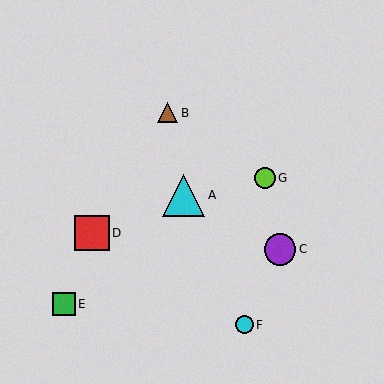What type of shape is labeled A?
Shape A is a cyan triangle.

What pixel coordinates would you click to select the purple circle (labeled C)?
Click at (280, 249) to select the purple circle C.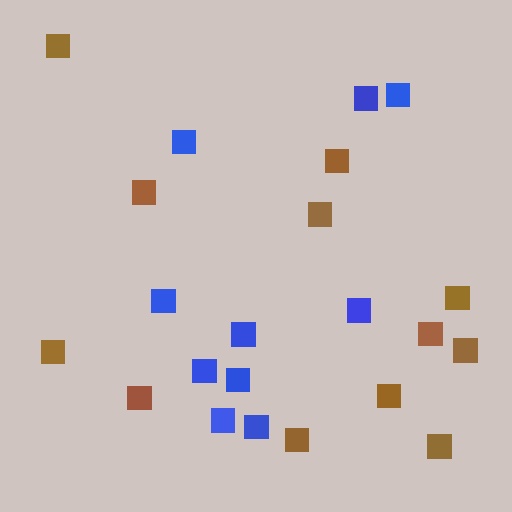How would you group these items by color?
There are 2 groups: one group of brown squares (12) and one group of blue squares (10).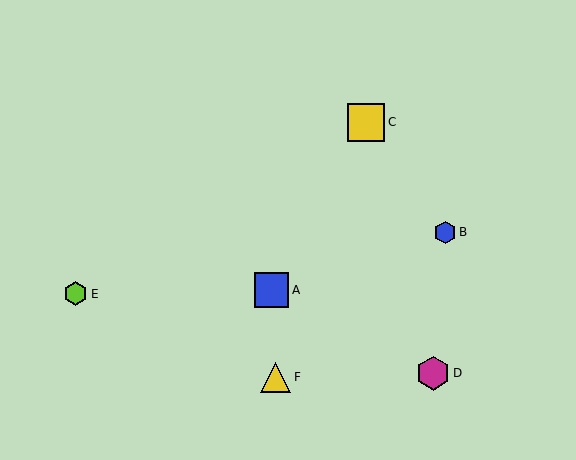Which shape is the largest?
The yellow square (labeled C) is the largest.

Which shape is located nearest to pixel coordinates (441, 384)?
The magenta hexagon (labeled D) at (433, 373) is nearest to that location.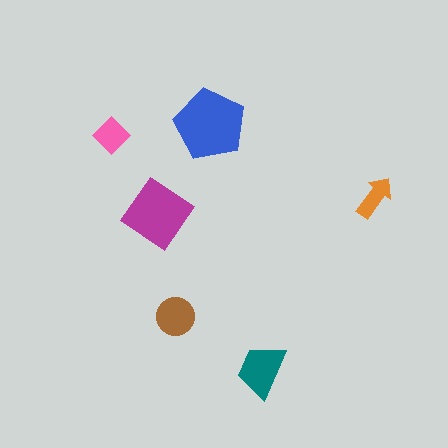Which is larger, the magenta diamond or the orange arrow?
The magenta diamond.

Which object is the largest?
The blue pentagon.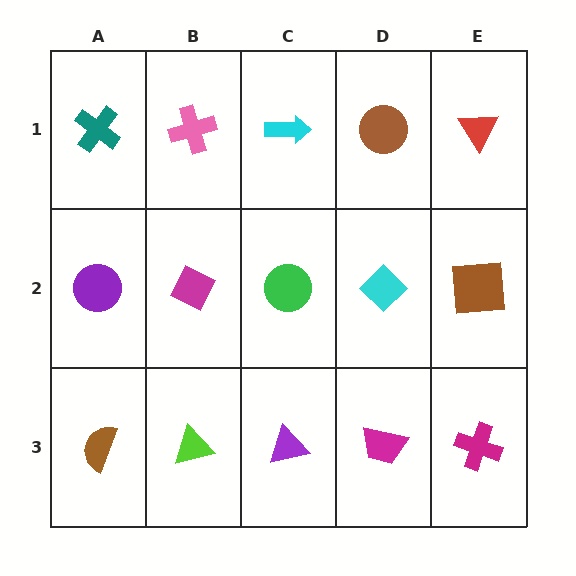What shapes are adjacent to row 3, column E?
A brown square (row 2, column E), a magenta trapezoid (row 3, column D).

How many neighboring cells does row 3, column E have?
2.